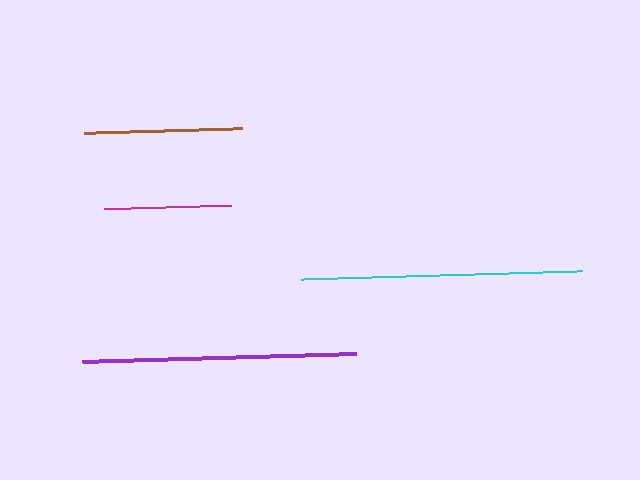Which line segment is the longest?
The cyan line is the longest at approximately 282 pixels.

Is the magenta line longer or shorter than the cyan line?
The cyan line is longer than the magenta line.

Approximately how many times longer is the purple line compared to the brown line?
The purple line is approximately 1.7 times the length of the brown line.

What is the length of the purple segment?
The purple segment is approximately 275 pixels long.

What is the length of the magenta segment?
The magenta segment is approximately 128 pixels long.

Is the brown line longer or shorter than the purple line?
The purple line is longer than the brown line.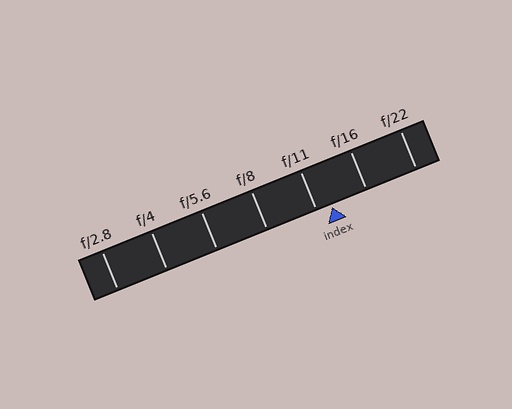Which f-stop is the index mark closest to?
The index mark is closest to f/11.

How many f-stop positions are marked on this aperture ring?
There are 7 f-stop positions marked.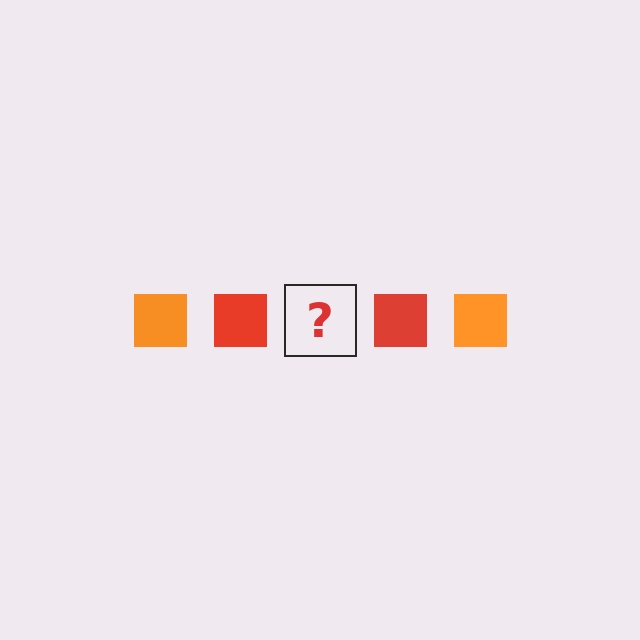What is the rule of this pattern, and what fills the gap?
The rule is that the pattern cycles through orange, red squares. The gap should be filled with an orange square.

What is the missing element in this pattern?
The missing element is an orange square.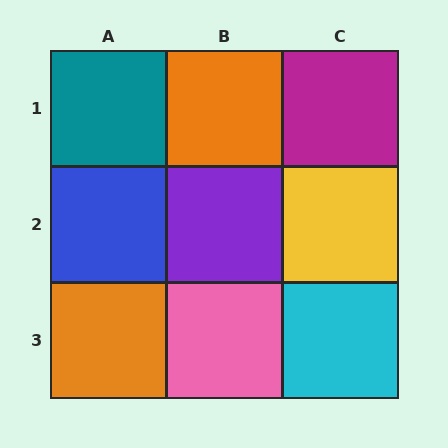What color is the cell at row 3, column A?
Orange.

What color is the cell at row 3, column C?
Cyan.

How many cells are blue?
1 cell is blue.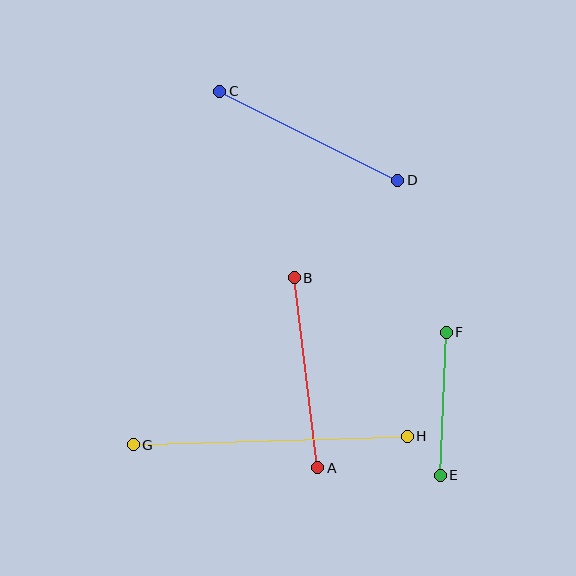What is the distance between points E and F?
The distance is approximately 143 pixels.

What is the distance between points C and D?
The distance is approximately 199 pixels.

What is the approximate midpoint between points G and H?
The midpoint is at approximately (270, 441) pixels.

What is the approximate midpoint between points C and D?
The midpoint is at approximately (309, 136) pixels.